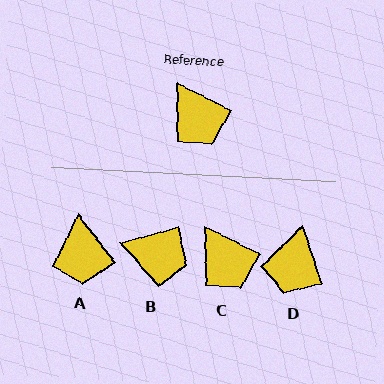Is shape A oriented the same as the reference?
No, it is off by about 26 degrees.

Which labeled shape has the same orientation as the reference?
C.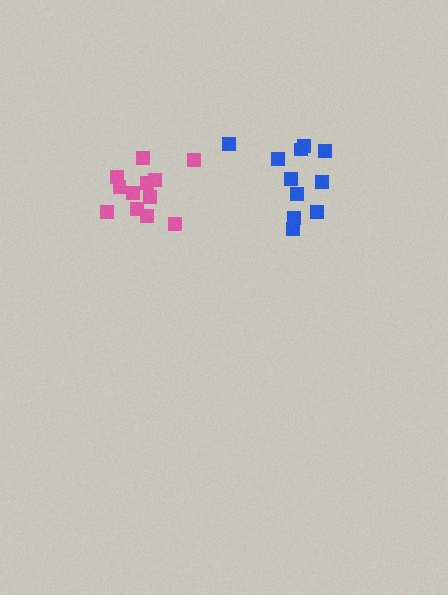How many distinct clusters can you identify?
There are 2 distinct clusters.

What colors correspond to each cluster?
The clusters are colored: blue, pink.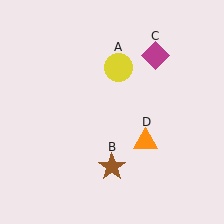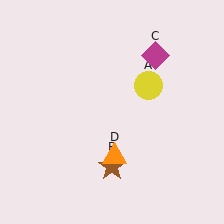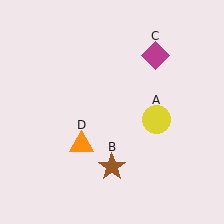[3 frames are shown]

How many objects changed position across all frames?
2 objects changed position: yellow circle (object A), orange triangle (object D).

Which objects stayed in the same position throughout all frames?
Brown star (object B) and magenta diamond (object C) remained stationary.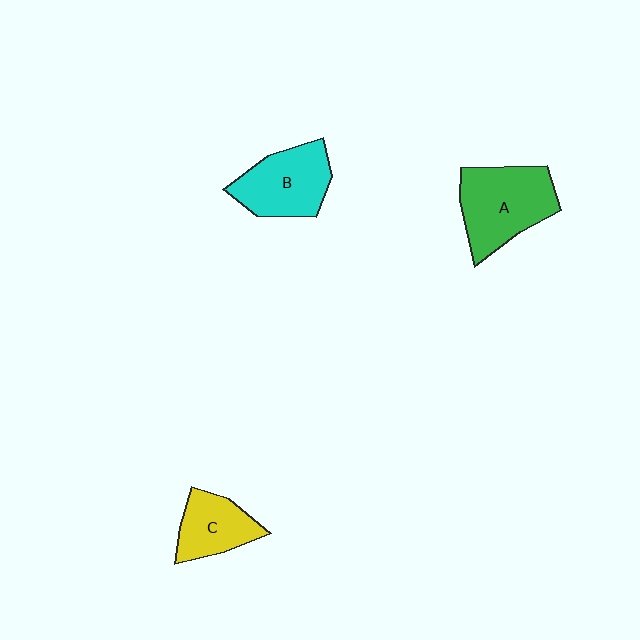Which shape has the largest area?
Shape A (green).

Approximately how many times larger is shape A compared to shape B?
Approximately 1.2 times.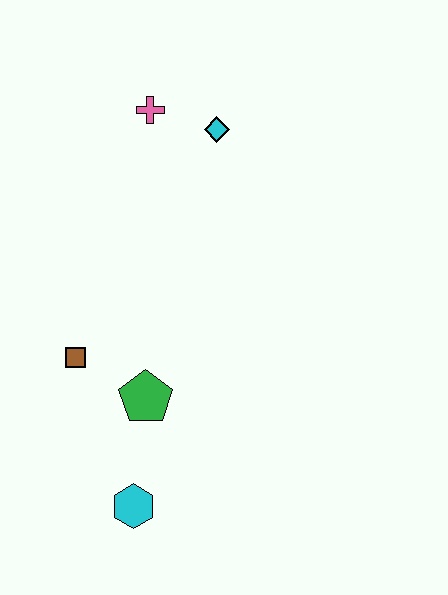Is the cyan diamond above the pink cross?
No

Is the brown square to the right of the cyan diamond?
No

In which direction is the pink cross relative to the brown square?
The pink cross is above the brown square.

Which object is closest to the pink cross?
The cyan diamond is closest to the pink cross.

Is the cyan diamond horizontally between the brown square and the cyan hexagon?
No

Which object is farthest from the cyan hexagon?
The pink cross is farthest from the cyan hexagon.